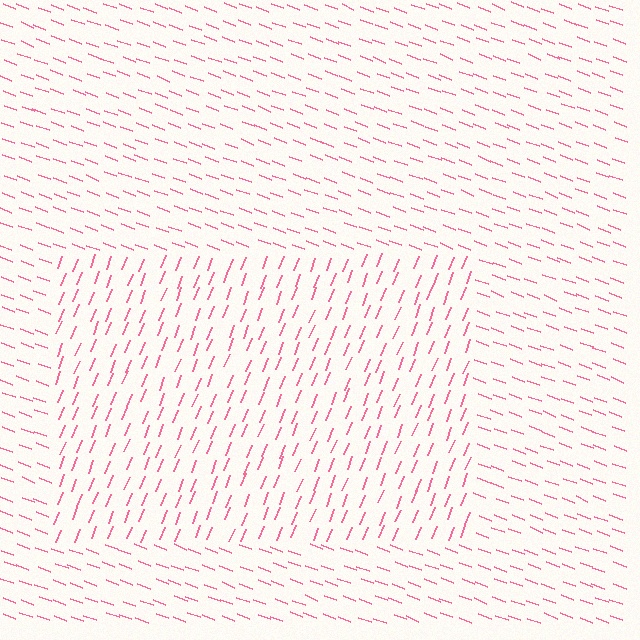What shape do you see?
I see a rectangle.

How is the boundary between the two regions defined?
The boundary is defined purely by a change in line orientation (approximately 89 degrees difference). All lines are the same color and thickness.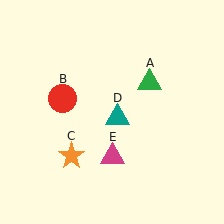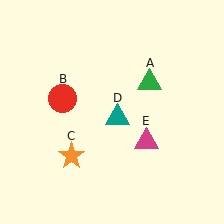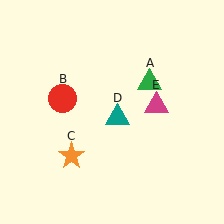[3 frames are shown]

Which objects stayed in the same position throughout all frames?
Green triangle (object A) and red circle (object B) and orange star (object C) and teal triangle (object D) remained stationary.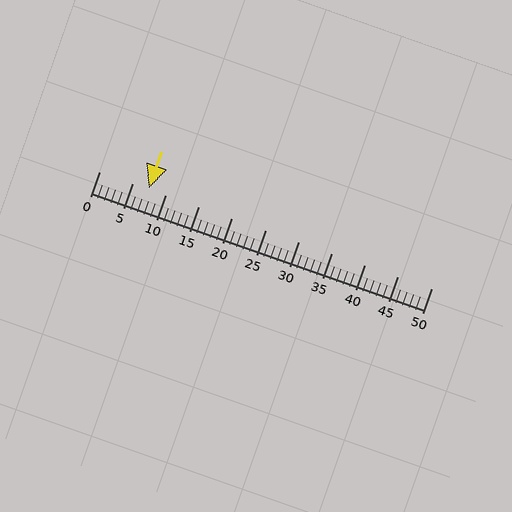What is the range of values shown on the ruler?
The ruler shows values from 0 to 50.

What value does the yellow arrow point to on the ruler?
The yellow arrow points to approximately 8.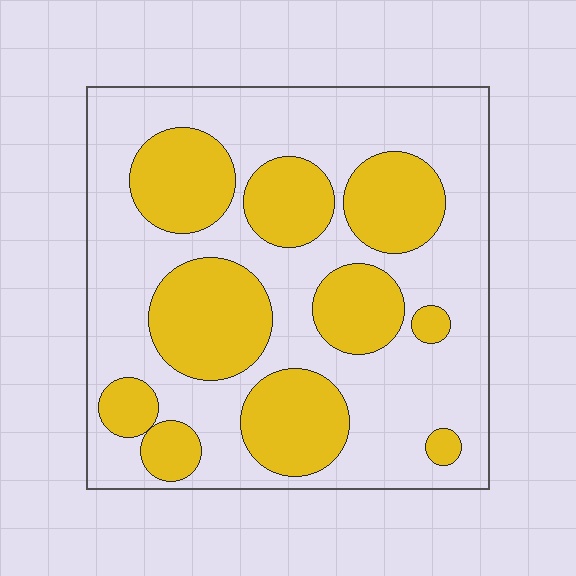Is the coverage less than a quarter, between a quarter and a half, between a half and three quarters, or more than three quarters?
Between a quarter and a half.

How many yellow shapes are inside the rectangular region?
10.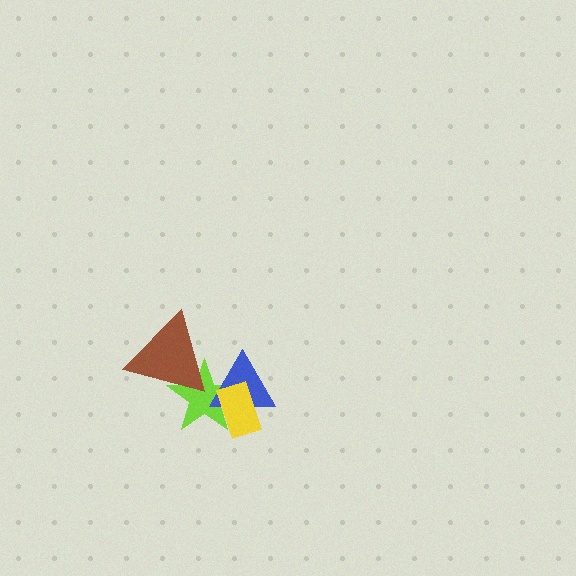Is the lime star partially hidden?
Yes, it is partially covered by another shape.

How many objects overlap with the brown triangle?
1 object overlaps with the brown triangle.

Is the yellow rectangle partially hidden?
No, no other shape covers it.